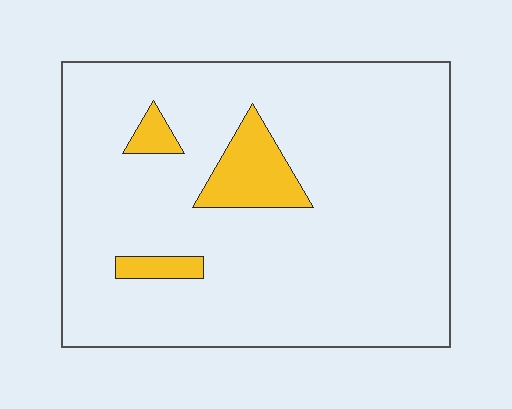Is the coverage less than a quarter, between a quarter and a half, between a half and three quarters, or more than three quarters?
Less than a quarter.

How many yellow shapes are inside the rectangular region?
3.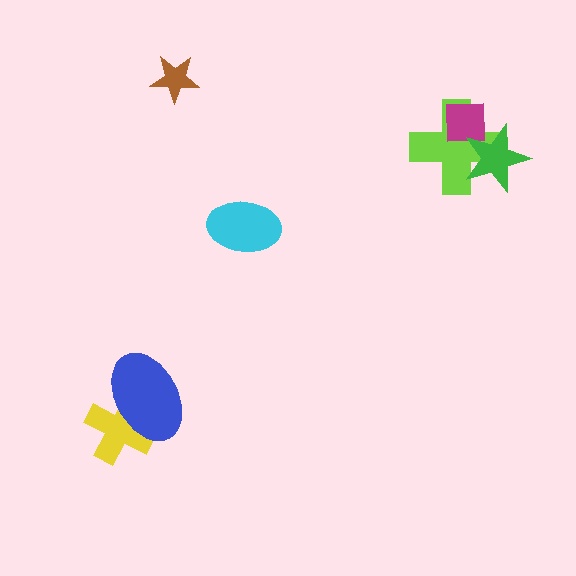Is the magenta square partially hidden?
Yes, it is partially covered by another shape.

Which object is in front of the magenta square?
The green star is in front of the magenta square.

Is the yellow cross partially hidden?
Yes, it is partially covered by another shape.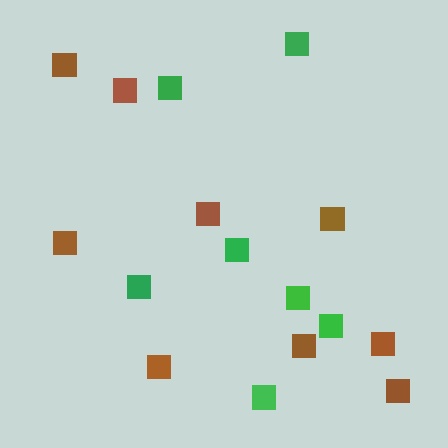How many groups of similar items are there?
There are 2 groups: one group of brown squares (9) and one group of green squares (7).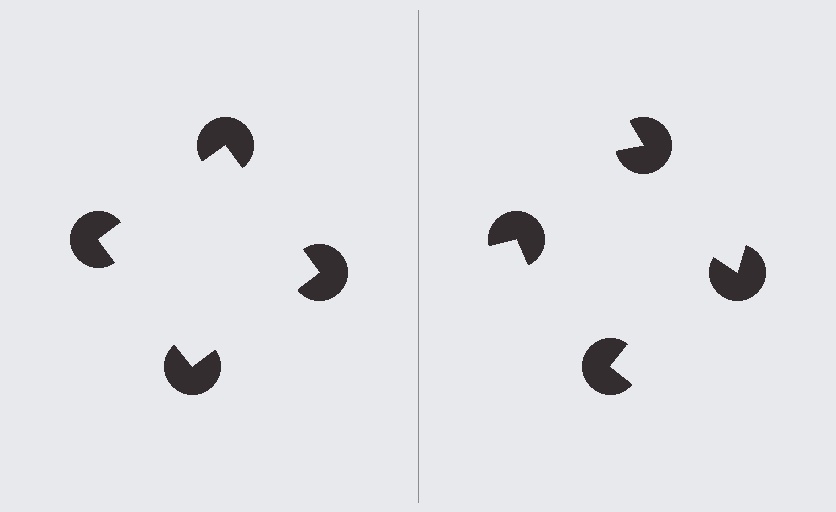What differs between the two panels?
The pac-man discs are positioned identically on both sides; only the wedge orientations differ. On the left they align to a square; on the right they are misaligned.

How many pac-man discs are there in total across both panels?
8 — 4 on each side.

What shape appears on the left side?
An illusory square.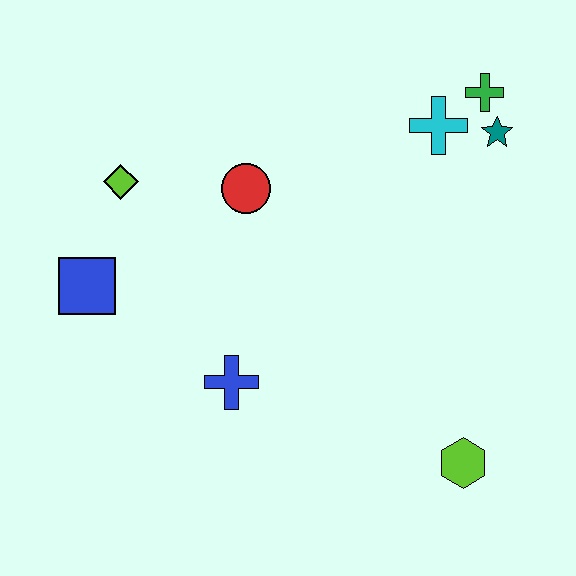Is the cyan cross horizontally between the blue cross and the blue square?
No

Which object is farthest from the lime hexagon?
The lime diamond is farthest from the lime hexagon.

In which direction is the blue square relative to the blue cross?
The blue square is to the left of the blue cross.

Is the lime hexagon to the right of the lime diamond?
Yes